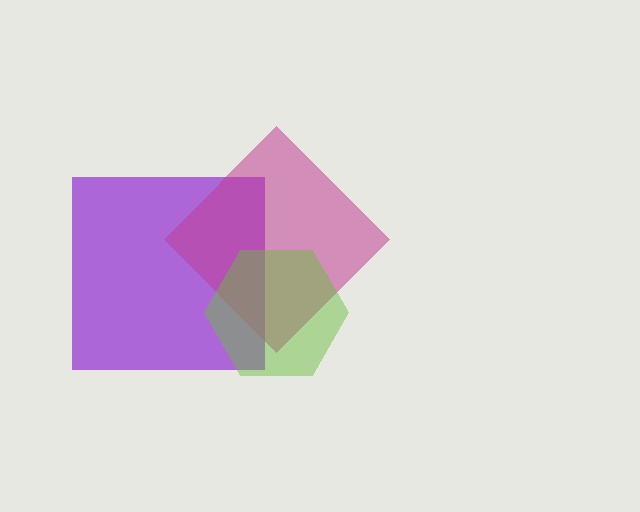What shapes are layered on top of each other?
The layered shapes are: a purple square, a magenta diamond, a lime hexagon.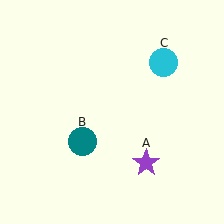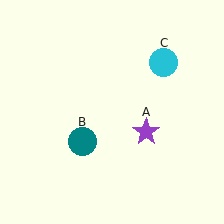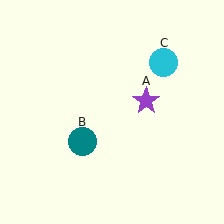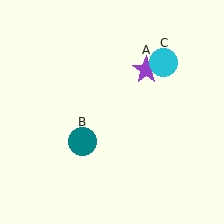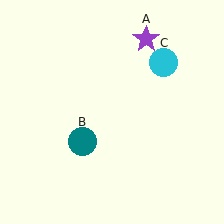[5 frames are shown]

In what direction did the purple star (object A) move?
The purple star (object A) moved up.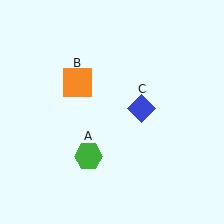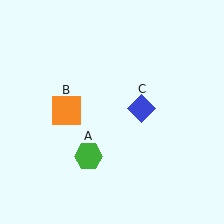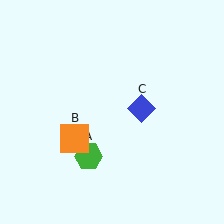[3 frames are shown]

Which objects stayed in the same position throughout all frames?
Green hexagon (object A) and blue diamond (object C) remained stationary.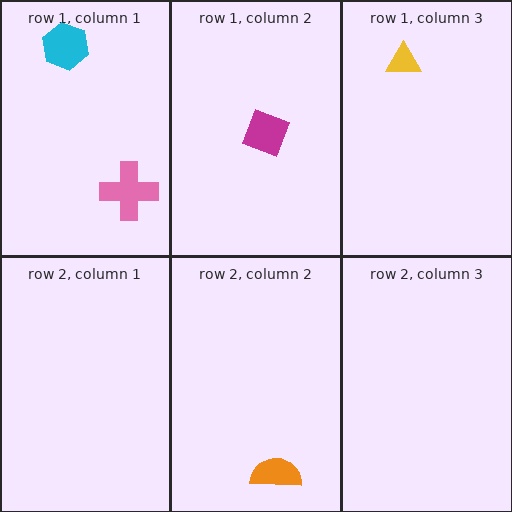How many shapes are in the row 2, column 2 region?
1.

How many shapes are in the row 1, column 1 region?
2.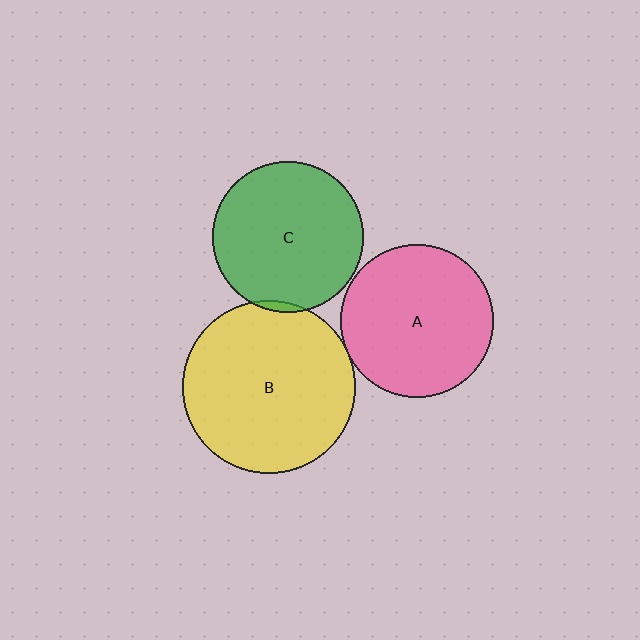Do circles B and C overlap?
Yes.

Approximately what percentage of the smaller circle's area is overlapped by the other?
Approximately 5%.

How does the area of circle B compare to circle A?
Approximately 1.3 times.